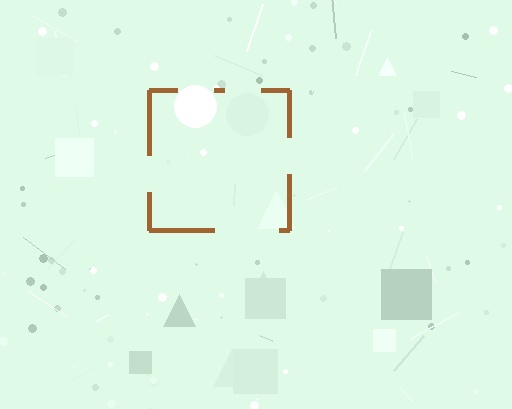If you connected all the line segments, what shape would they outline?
They would outline a square.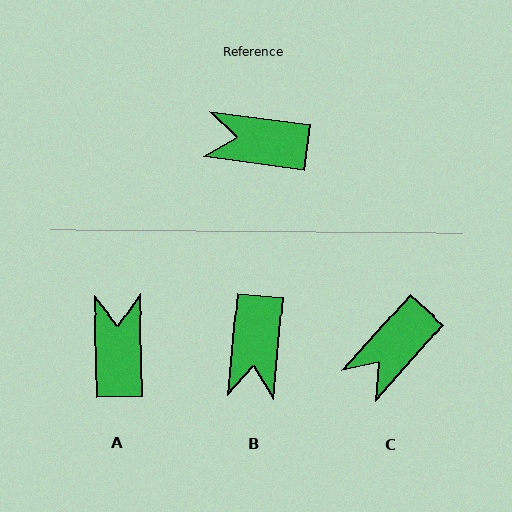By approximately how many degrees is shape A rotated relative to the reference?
Approximately 81 degrees clockwise.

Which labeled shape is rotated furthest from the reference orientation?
B, about 93 degrees away.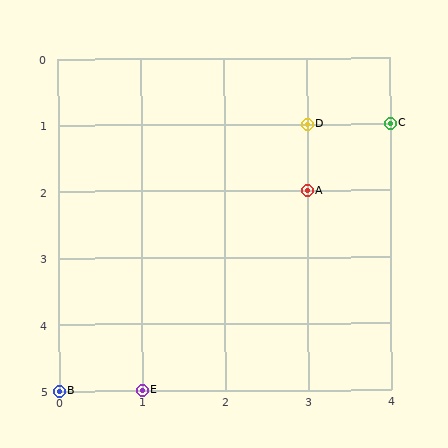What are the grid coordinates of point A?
Point A is at grid coordinates (3, 2).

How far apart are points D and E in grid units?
Points D and E are 2 columns and 4 rows apart (about 4.5 grid units diagonally).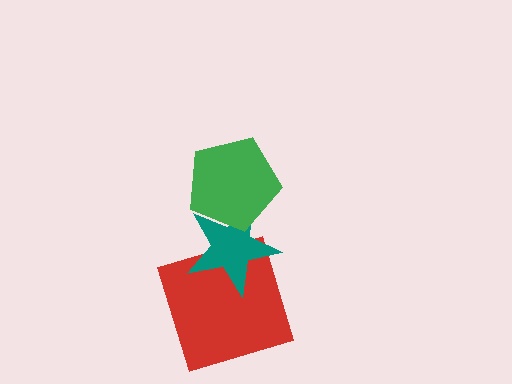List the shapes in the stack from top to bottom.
From top to bottom: the green pentagon, the teal star, the red square.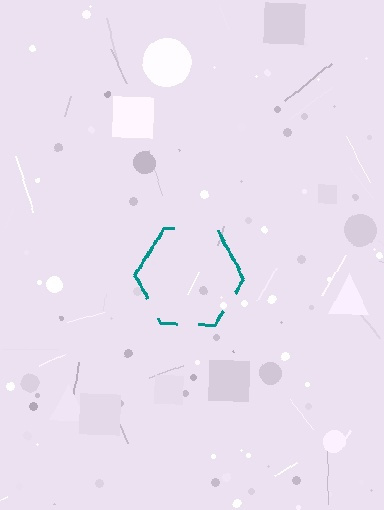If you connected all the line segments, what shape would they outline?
They would outline a hexagon.